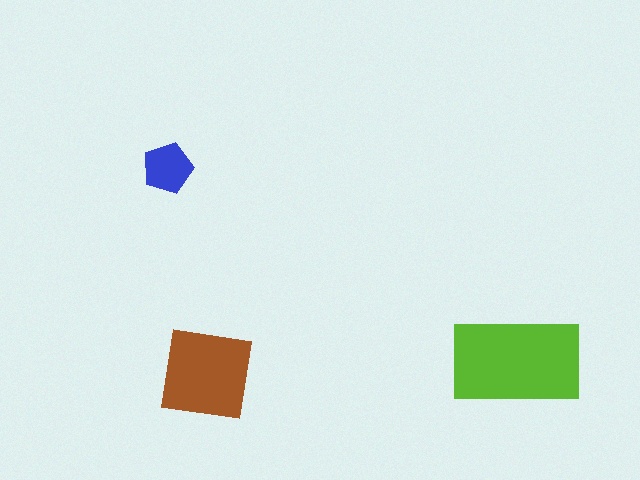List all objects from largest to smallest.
The lime rectangle, the brown square, the blue pentagon.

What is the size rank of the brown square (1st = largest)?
2nd.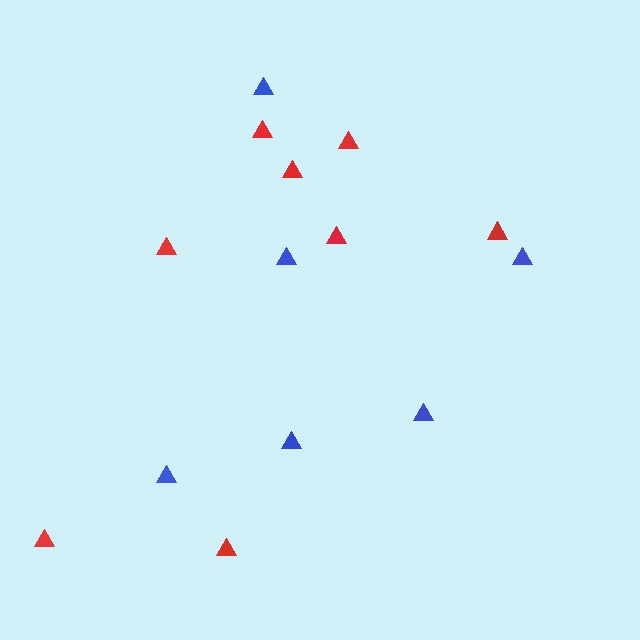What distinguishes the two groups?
There are 2 groups: one group of blue triangles (6) and one group of red triangles (8).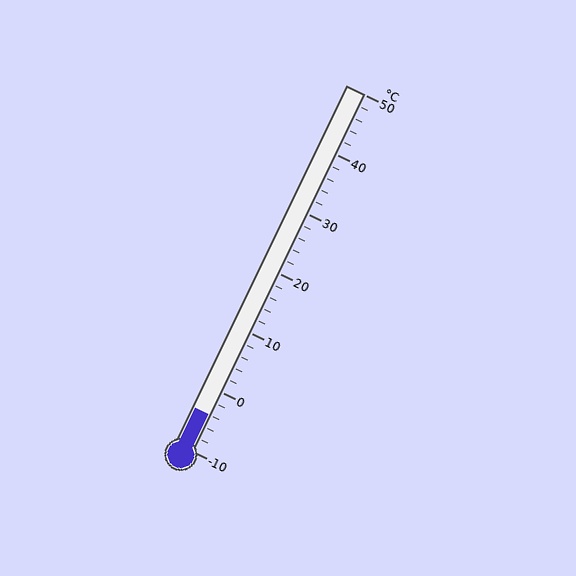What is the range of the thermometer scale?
The thermometer scale ranges from -10°C to 50°C.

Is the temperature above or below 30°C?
The temperature is below 30°C.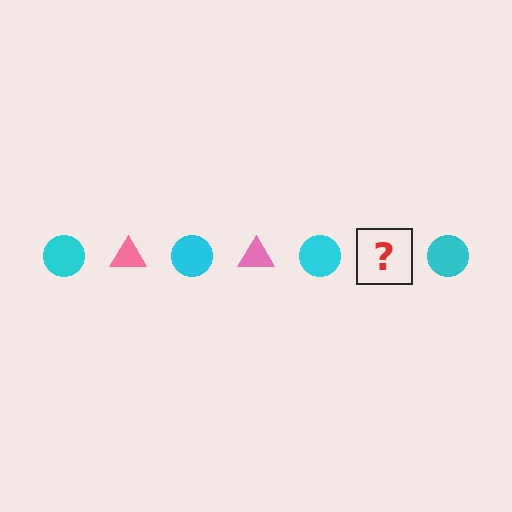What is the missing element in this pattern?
The missing element is a pink triangle.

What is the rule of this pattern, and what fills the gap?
The rule is that the pattern alternates between cyan circle and pink triangle. The gap should be filled with a pink triangle.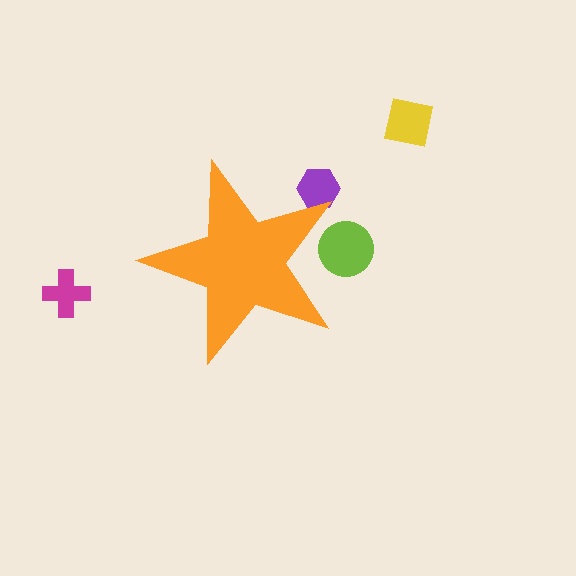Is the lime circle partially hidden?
Yes, the lime circle is partially hidden behind the orange star.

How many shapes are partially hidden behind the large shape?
2 shapes are partially hidden.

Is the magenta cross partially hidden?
No, the magenta cross is fully visible.